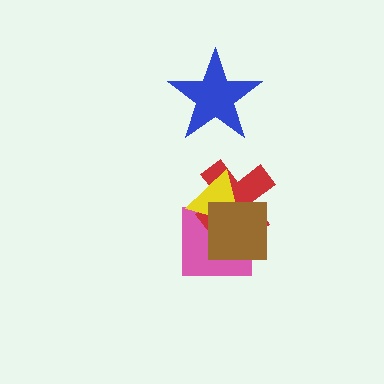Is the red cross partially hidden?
Yes, it is partially covered by another shape.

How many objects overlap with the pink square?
3 objects overlap with the pink square.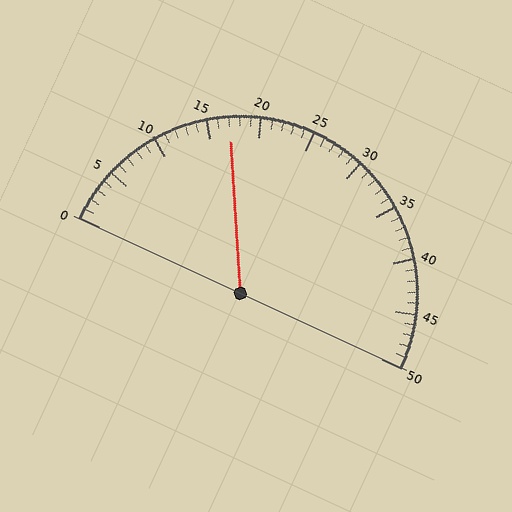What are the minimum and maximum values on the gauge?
The gauge ranges from 0 to 50.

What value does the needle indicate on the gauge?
The needle indicates approximately 17.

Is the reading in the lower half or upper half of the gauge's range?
The reading is in the lower half of the range (0 to 50).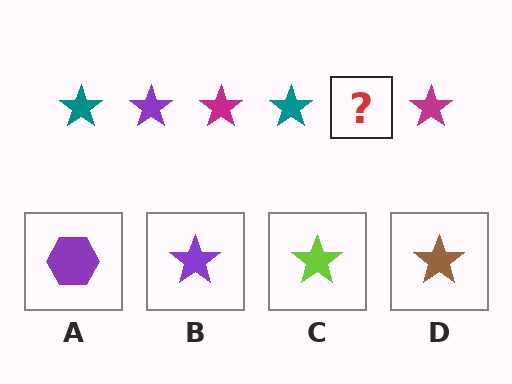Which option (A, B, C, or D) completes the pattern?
B.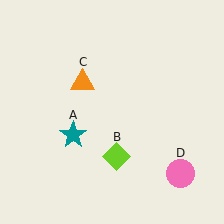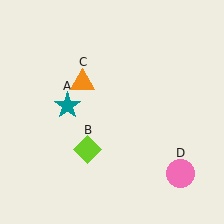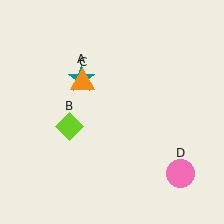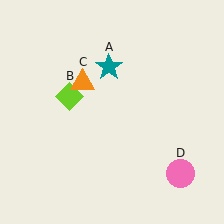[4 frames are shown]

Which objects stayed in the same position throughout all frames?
Orange triangle (object C) and pink circle (object D) remained stationary.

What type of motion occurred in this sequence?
The teal star (object A), lime diamond (object B) rotated clockwise around the center of the scene.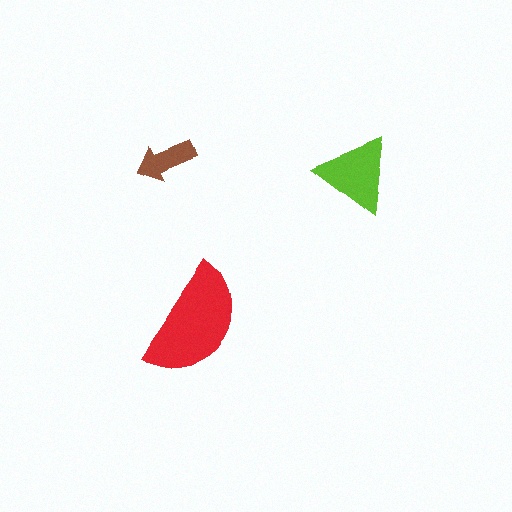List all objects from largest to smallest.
The red semicircle, the lime triangle, the brown arrow.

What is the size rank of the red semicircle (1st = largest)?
1st.